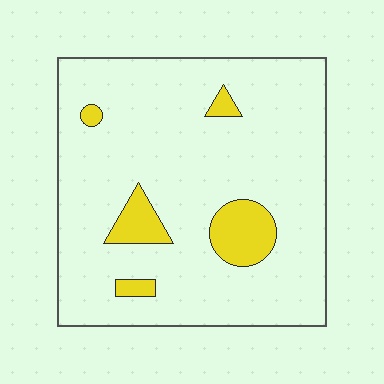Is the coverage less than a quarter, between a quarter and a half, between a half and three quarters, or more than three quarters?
Less than a quarter.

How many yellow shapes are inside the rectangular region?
5.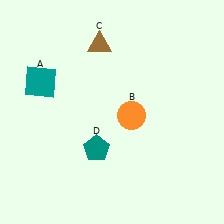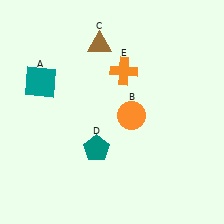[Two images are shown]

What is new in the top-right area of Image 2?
An orange cross (E) was added in the top-right area of Image 2.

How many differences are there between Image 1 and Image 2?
There is 1 difference between the two images.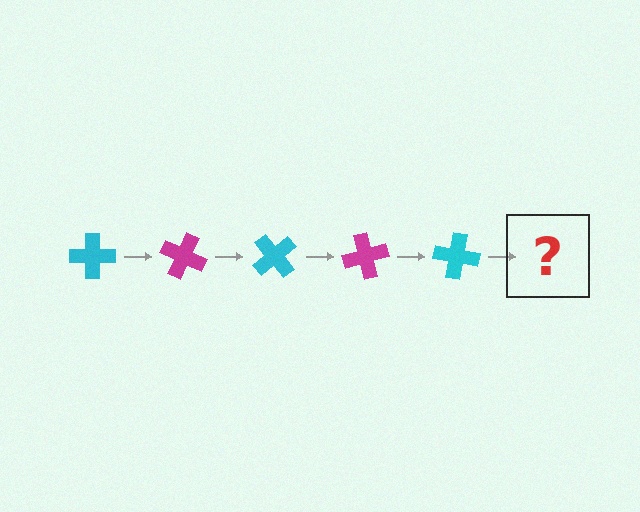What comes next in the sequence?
The next element should be a magenta cross, rotated 125 degrees from the start.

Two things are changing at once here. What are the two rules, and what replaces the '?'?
The two rules are that it rotates 25 degrees each step and the color cycles through cyan and magenta. The '?' should be a magenta cross, rotated 125 degrees from the start.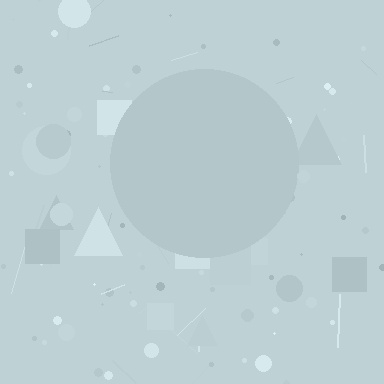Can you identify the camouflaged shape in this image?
The camouflaged shape is a circle.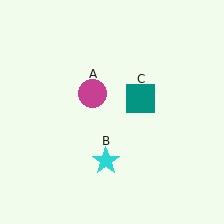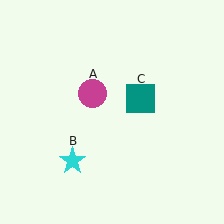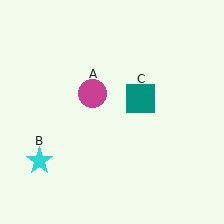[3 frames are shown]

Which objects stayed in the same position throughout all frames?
Magenta circle (object A) and teal square (object C) remained stationary.